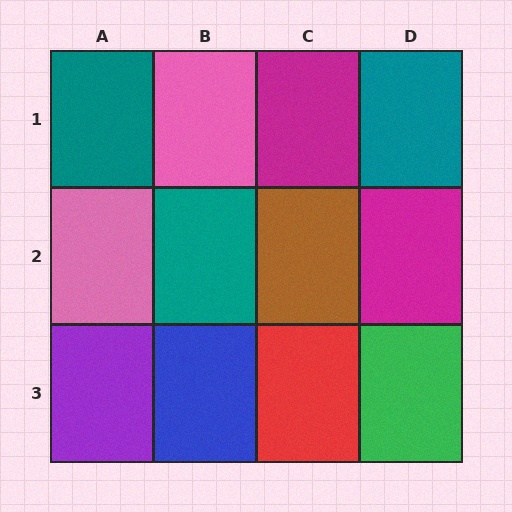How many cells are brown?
1 cell is brown.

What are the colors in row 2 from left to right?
Pink, teal, brown, magenta.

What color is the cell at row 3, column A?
Purple.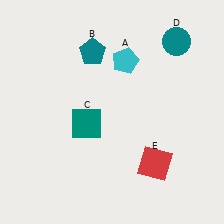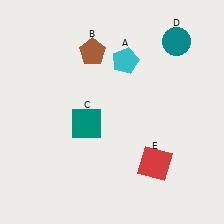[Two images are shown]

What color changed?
The pentagon (B) changed from teal in Image 1 to brown in Image 2.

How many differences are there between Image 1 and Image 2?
There is 1 difference between the two images.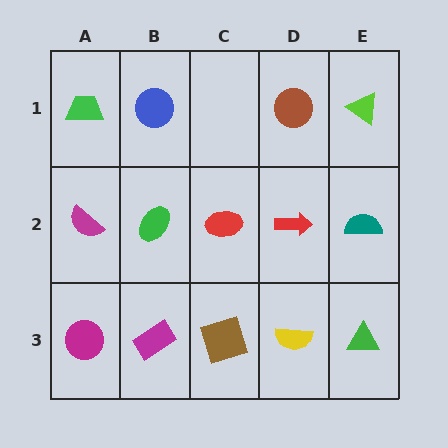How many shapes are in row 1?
4 shapes.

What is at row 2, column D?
A red arrow.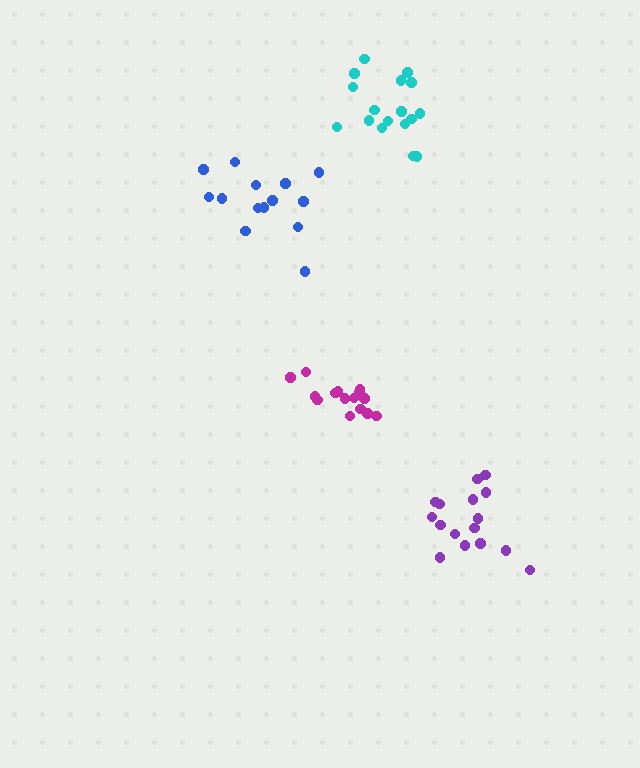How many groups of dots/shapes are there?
There are 4 groups.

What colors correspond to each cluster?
The clusters are colored: cyan, blue, purple, magenta.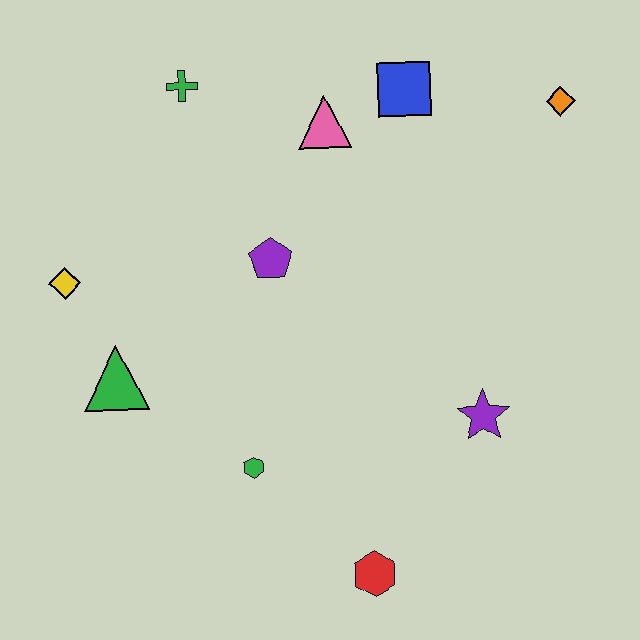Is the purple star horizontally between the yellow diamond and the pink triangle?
No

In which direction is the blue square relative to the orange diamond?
The blue square is to the left of the orange diamond.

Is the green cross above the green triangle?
Yes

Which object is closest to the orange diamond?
The blue square is closest to the orange diamond.